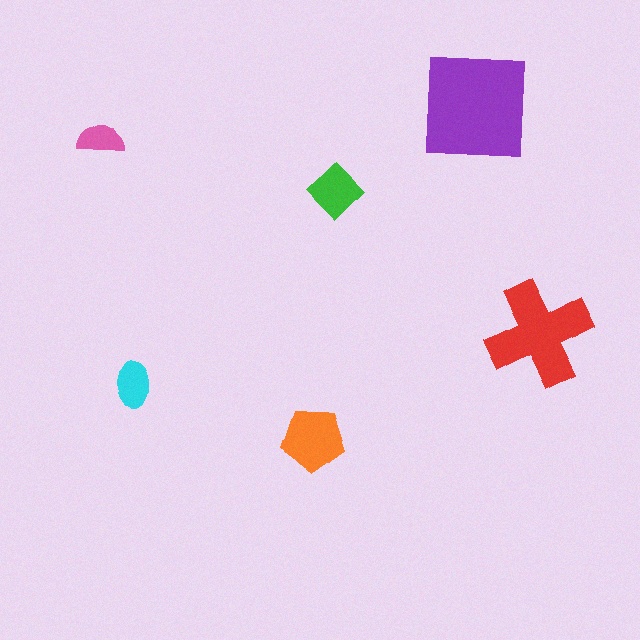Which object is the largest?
The purple square.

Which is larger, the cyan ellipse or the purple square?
The purple square.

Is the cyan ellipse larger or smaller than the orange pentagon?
Smaller.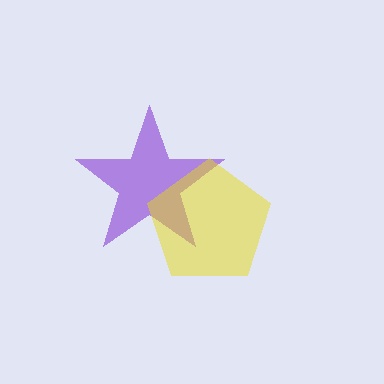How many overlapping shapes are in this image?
There are 2 overlapping shapes in the image.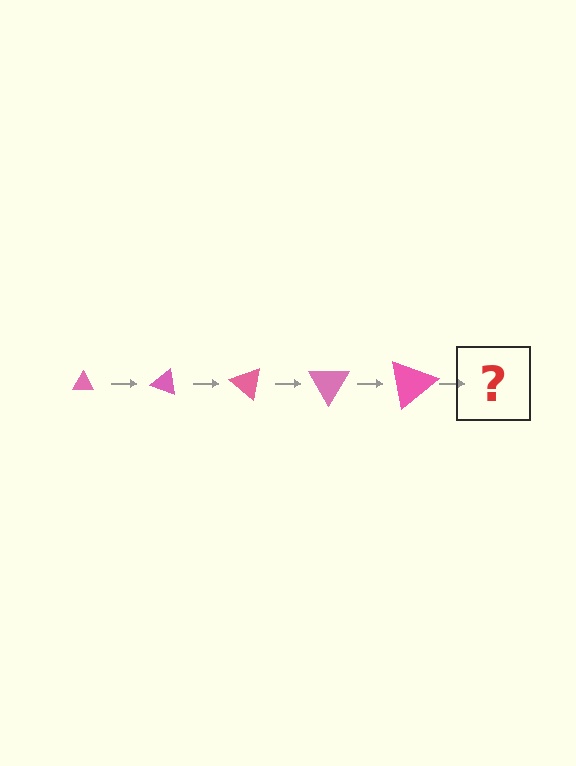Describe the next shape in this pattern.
It should be a triangle, larger than the previous one and rotated 100 degrees from the start.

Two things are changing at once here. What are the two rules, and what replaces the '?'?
The two rules are that the triangle grows larger each step and it rotates 20 degrees each step. The '?' should be a triangle, larger than the previous one and rotated 100 degrees from the start.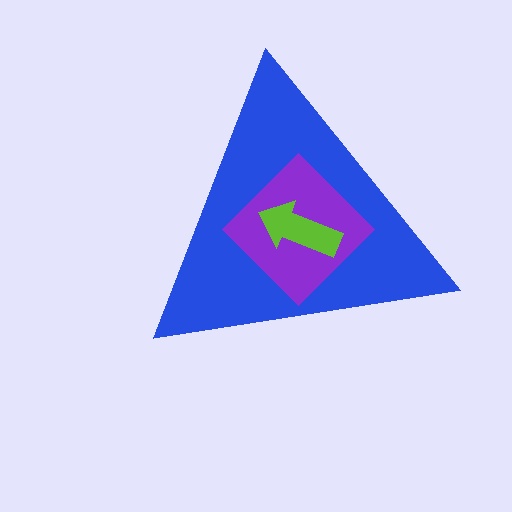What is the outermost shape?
The blue triangle.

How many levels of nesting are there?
3.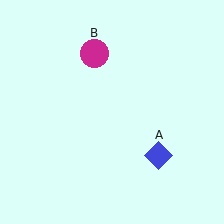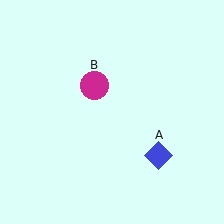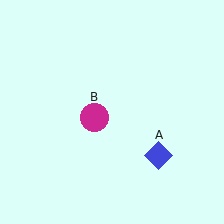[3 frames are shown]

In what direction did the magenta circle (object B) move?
The magenta circle (object B) moved down.